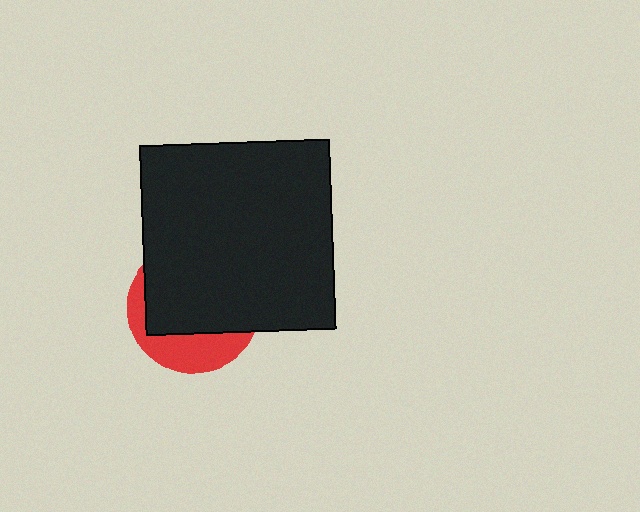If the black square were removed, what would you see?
You would see the complete red circle.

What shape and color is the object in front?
The object in front is a black square.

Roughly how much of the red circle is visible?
A small part of it is visible (roughly 33%).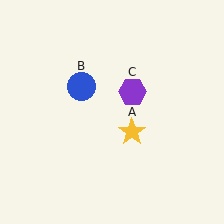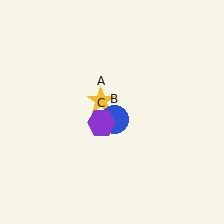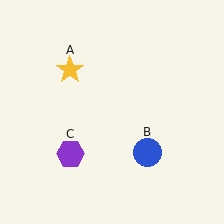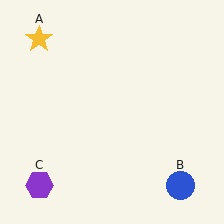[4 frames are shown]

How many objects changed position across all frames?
3 objects changed position: yellow star (object A), blue circle (object B), purple hexagon (object C).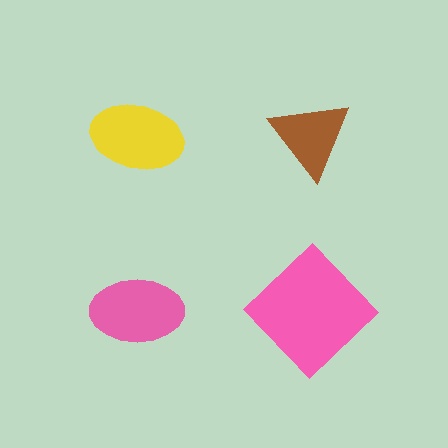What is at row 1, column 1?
A yellow ellipse.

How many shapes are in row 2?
2 shapes.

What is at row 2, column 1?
A pink ellipse.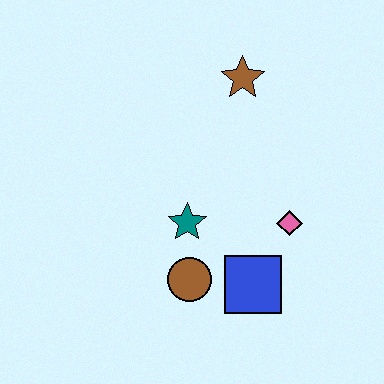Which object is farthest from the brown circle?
The brown star is farthest from the brown circle.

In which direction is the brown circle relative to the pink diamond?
The brown circle is to the left of the pink diamond.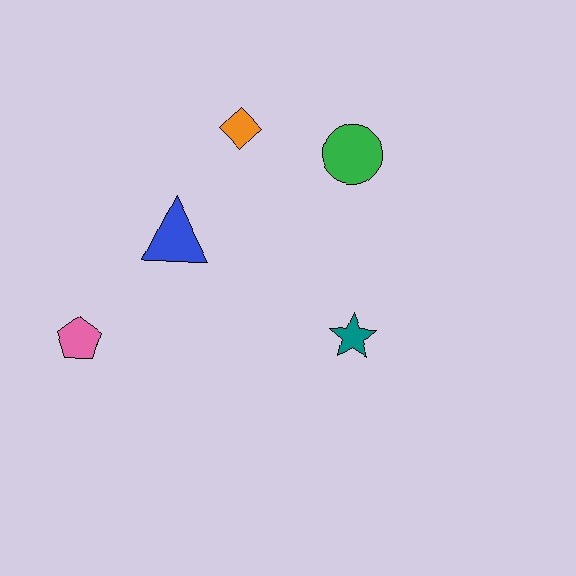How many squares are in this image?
There are no squares.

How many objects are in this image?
There are 5 objects.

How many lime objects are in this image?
There are no lime objects.